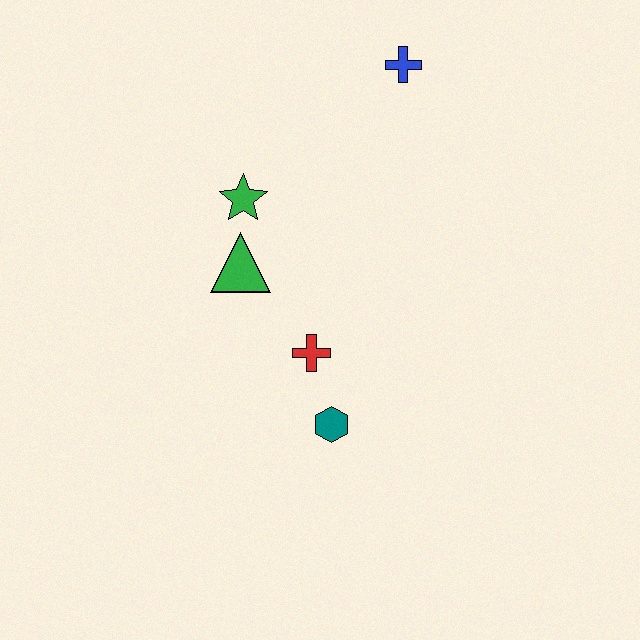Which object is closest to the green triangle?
The green star is closest to the green triangle.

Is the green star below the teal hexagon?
No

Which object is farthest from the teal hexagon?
The blue cross is farthest from the teal hexagon.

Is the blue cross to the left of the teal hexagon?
No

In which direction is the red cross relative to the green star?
The red cross is below the green star.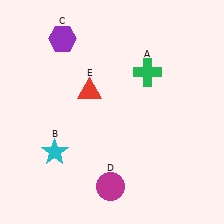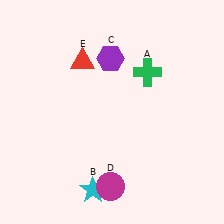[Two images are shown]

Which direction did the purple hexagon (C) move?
The purple hexagon (C) moved right.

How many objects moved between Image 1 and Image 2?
3 objects moved between the two images.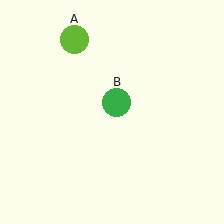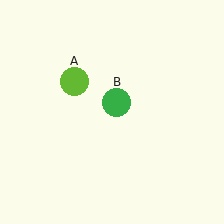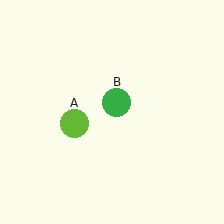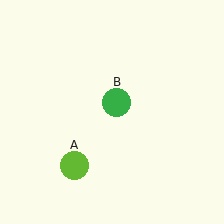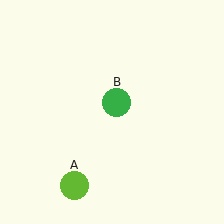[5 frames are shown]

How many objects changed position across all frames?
1 object changed position: lime circle (object A).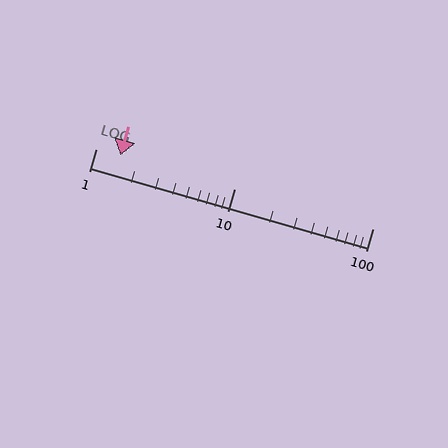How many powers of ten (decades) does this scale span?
The scale spans 2 decades, from 1 to 100.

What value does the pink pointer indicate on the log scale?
The pointer indicates approximately 1.5.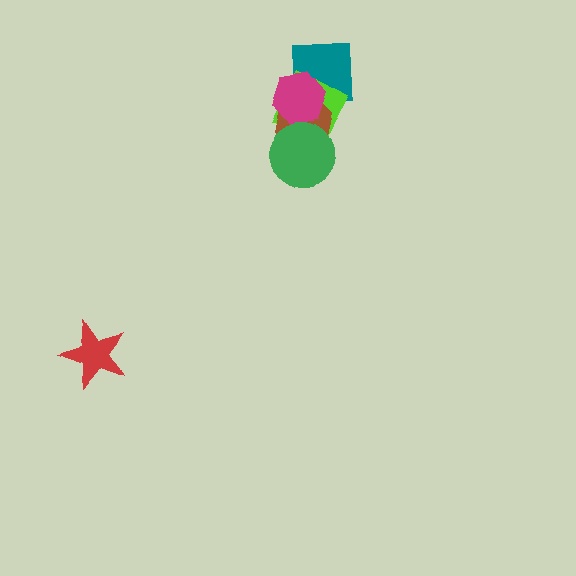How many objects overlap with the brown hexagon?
3 objects overlap with the brown hexagon.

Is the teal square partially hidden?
Yes, it is partially covered by another shape.